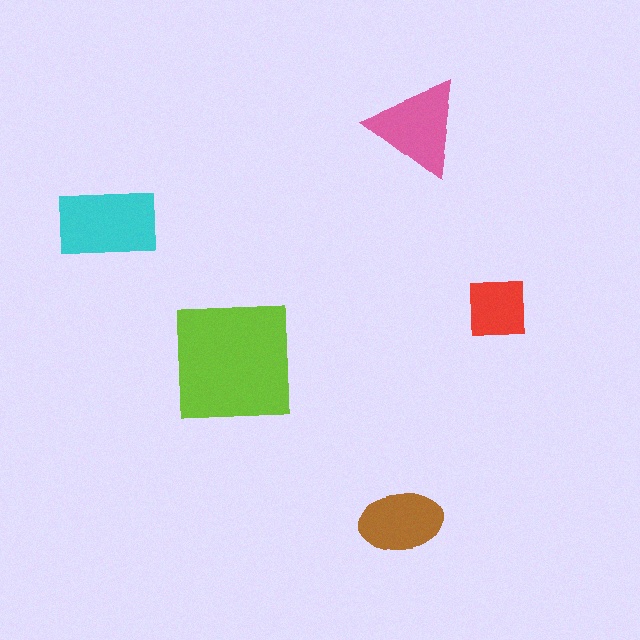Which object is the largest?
The lime square.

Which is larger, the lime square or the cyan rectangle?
The lime square.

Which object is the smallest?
The red square.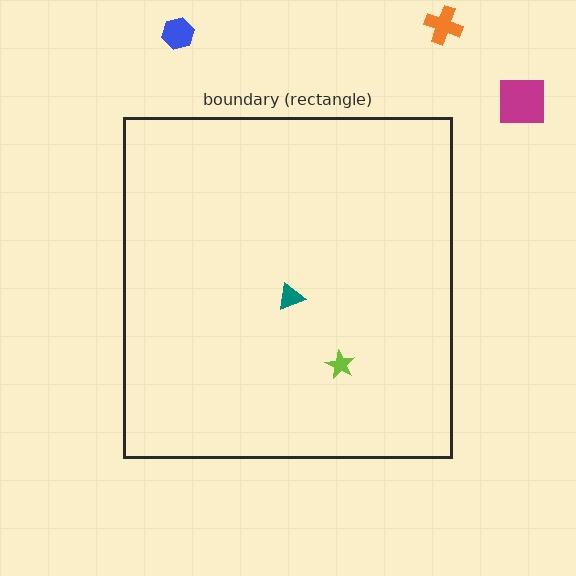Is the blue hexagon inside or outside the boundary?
Outside.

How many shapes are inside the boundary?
2 inside, 3 outside.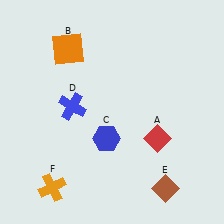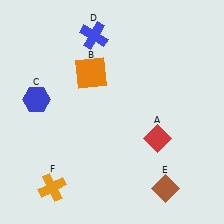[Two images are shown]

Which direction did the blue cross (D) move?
The blue cross (D) moved up.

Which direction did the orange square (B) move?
The orange square (B) moved down.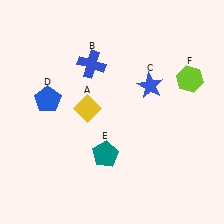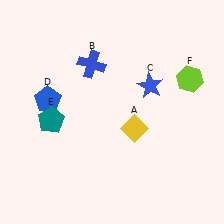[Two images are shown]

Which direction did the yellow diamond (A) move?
The yellow diamond (A) moved right.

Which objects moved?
The objects that moved are: the yellow diamond (A), the teal pentagon (E).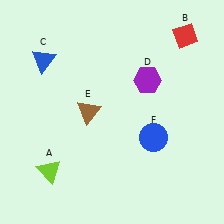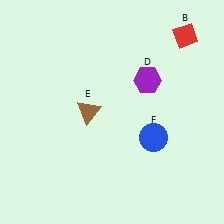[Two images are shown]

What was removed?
The blue triangle (C), the lime triangle (A) were removed in Image 2.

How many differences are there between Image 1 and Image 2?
There are 2 differences between the two images.